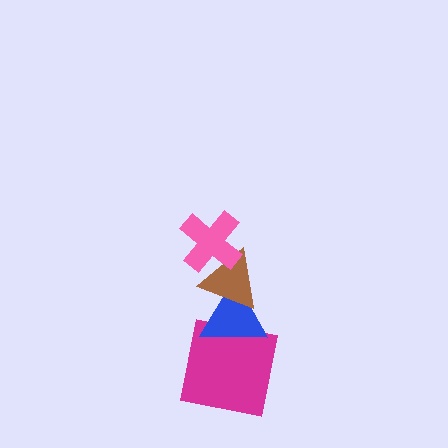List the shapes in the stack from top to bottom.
From top to bottom: the pink cross, the brown triangle, the blue triangle, the magenta square.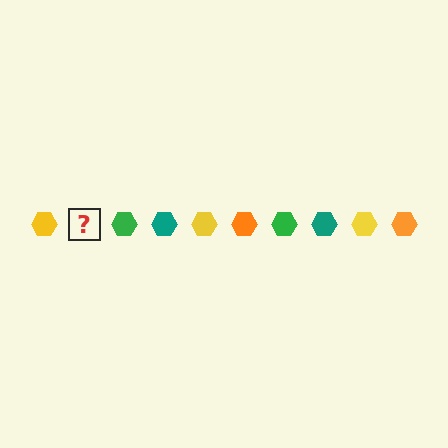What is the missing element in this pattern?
The missing element is an orange hexagon.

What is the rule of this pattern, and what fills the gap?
The rule is that the pattern cycles through yellow, orange, green, teal hexagons. The gap should be filled with an orange hexagon.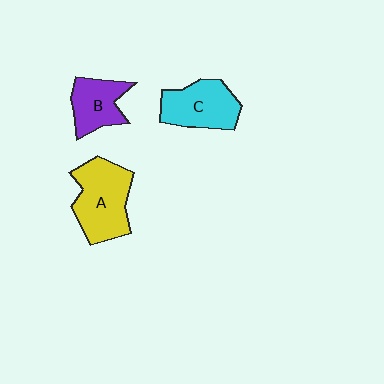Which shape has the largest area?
Shape A (yellow).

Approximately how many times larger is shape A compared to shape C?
Approximately 1.2 times.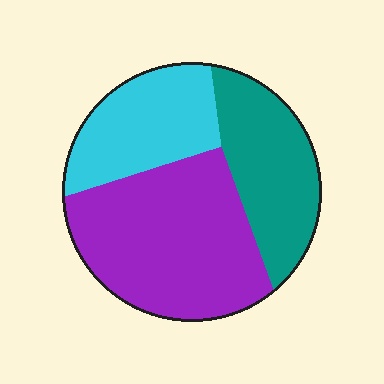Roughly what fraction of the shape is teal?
Teal covers roughly 30% of the shape.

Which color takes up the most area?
Purple, at roughly 45%.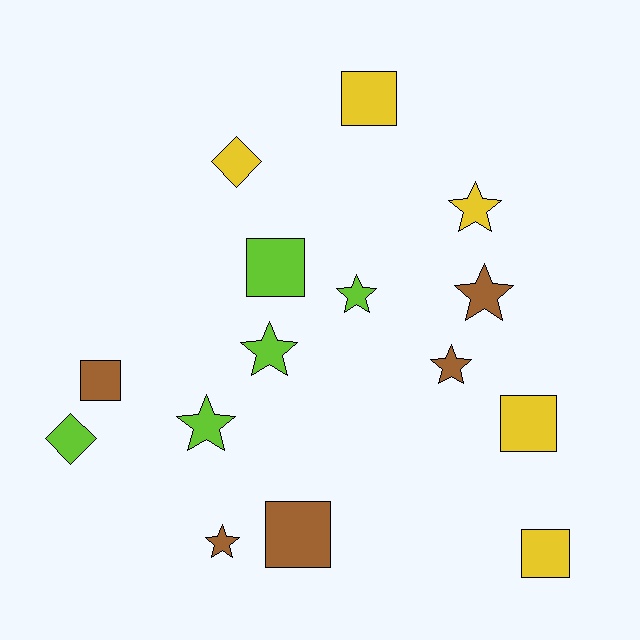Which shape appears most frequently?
Star, with 7 objects.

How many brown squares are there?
There are 2 brown squares.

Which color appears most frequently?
Yellow, with 5 objects.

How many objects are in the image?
There are 15 objects.